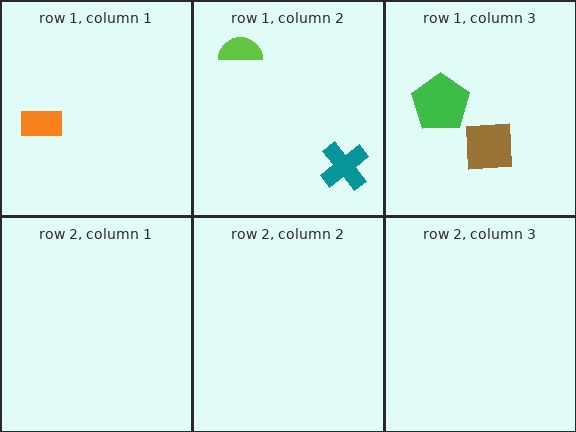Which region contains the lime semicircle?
The row 1, column 2 region.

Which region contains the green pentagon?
The row 1, column 3 region.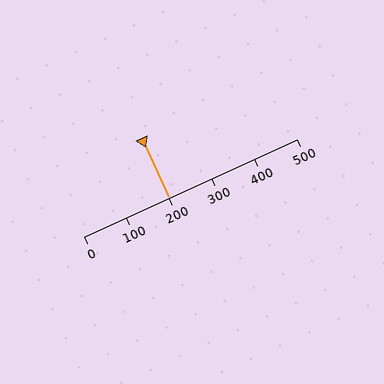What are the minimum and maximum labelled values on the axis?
The axis runs from 0 to 500.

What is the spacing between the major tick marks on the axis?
The major ticks are spaced 100 apart.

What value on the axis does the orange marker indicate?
The marker indicates approximately 200.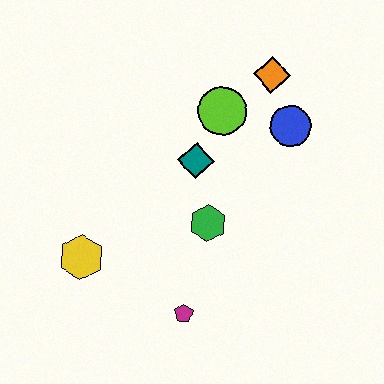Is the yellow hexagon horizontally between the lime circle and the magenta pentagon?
No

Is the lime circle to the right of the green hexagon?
Yes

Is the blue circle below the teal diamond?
No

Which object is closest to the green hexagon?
The teal diamond is closest to the green hexagon.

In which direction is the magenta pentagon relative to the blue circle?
The magenta pentagon is below the blue circle.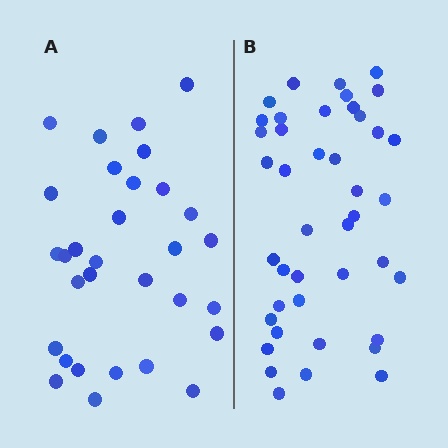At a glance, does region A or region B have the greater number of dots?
Region B (the right region) has more dots.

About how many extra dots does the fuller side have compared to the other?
Region B has roughly 12 or so more dots than region A.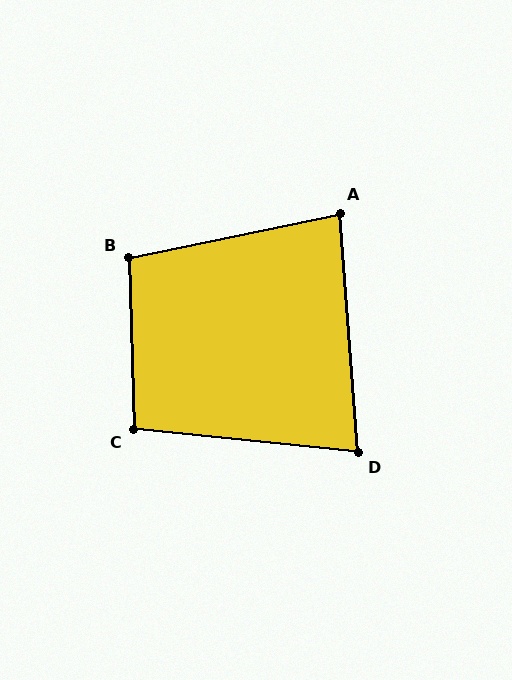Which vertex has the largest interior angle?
B, at approximately 100 degrees.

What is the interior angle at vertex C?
Approximately 97 degrees (obtuse).